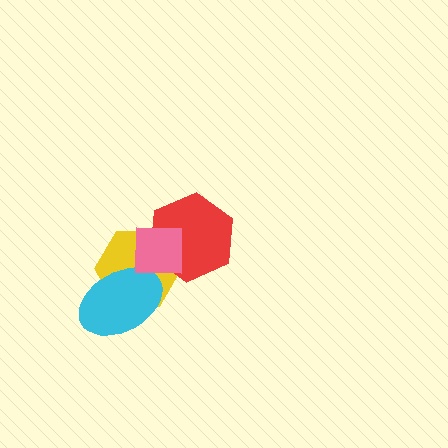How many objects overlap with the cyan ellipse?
2 objects overlap with the cyan ellipse.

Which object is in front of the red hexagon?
The pink square is in front of the red hexagon.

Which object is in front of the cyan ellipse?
The pink square is in front of the cyan ellipse.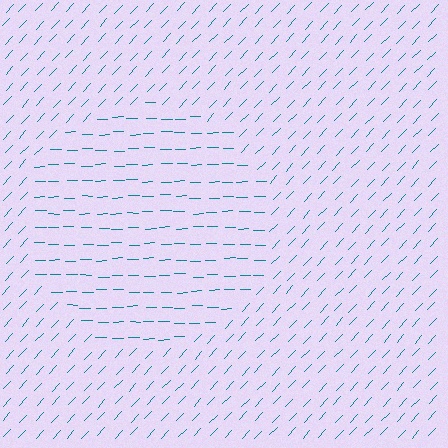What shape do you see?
I see a circle.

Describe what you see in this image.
The image is filled with small teal line segments. A circle region in the image has lines oriented differently from the surrounding lines, creating a visible texture boundary.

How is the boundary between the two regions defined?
The boundary is defined purely by a change in line orientation (approximately 45 degrees difference). All lines are the same color and thickness.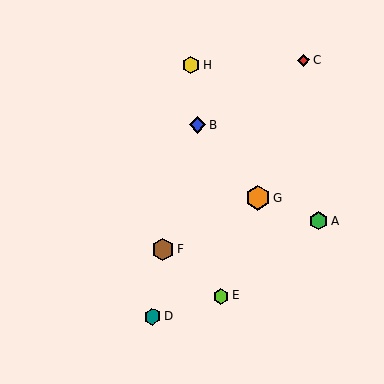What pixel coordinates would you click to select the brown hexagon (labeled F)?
Click at (163, 250) to select the brown hexagon F.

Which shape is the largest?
The orange hexagon (labeled G) is the largest.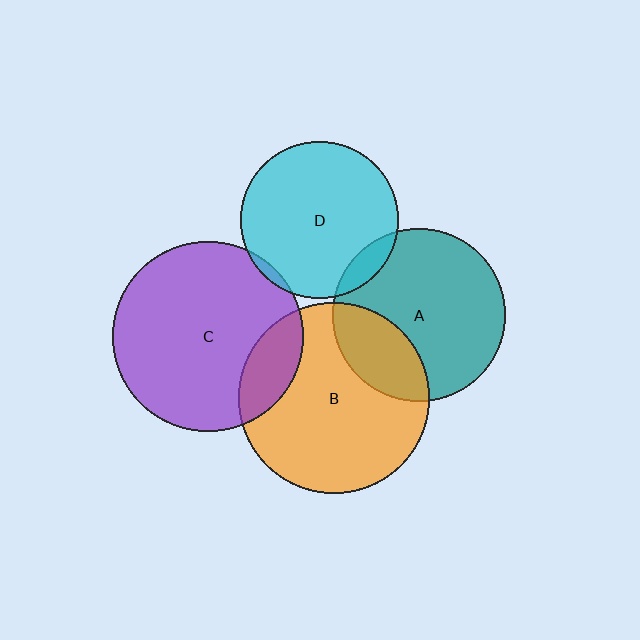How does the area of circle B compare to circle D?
Approximately 1.5 times.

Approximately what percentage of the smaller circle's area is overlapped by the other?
Approximately 10%.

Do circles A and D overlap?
Yes.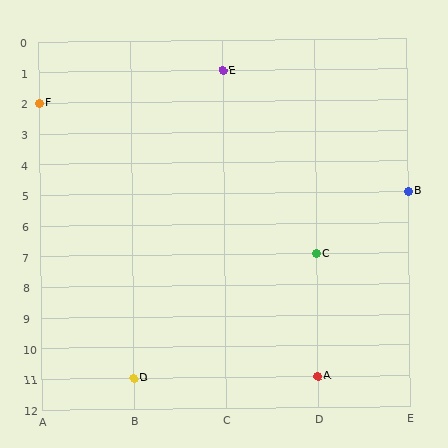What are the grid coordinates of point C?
Point C is at grid coordinates (D, 7).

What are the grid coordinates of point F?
Point F is at grid coordinates (A, 2).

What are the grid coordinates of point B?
Point B is at grid coordinates (E, 5).